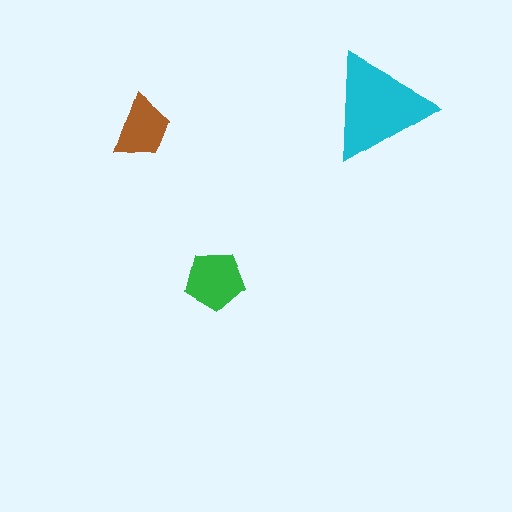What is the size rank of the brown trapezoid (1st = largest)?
3rd.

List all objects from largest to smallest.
The cyan triangle, the green pentagon, the brown trapezoid.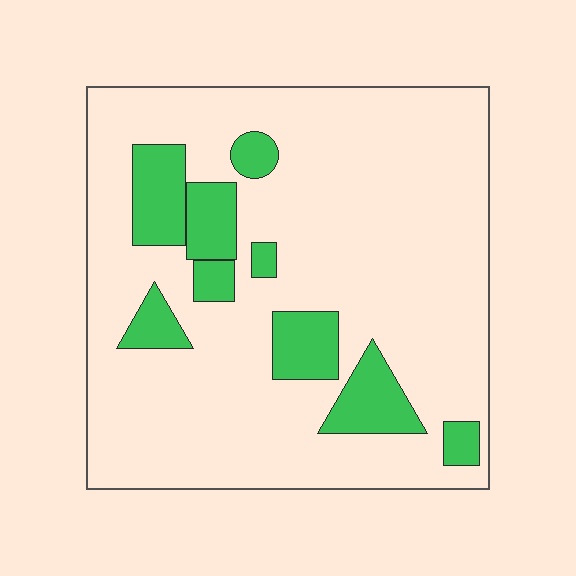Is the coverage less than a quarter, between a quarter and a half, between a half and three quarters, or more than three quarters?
Less than a quarter.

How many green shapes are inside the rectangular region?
9.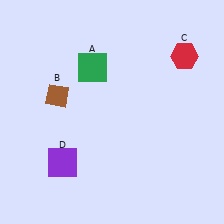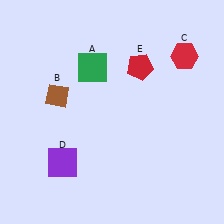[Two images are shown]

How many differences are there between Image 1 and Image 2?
There is 1 difference between the two images.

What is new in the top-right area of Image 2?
A red pentagon (E) was added in the top-right area of Image 2.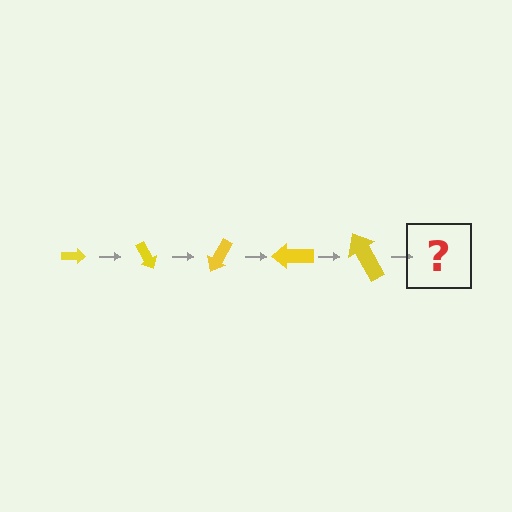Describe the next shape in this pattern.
It should be an arrow, larger than the previous one and rotated 300 degrees from the start.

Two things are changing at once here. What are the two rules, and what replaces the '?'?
The two rules are that the arrow grows larger each step and it rotates 60 degrees each step. The '?' should be an arrow, larger than the previous one and rotated 300 degrees from the start.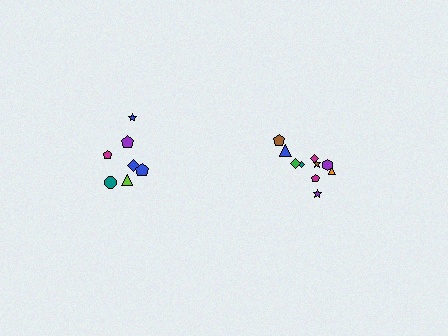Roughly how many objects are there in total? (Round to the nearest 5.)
Roughly 15 objects in total.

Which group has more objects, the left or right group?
The right group.